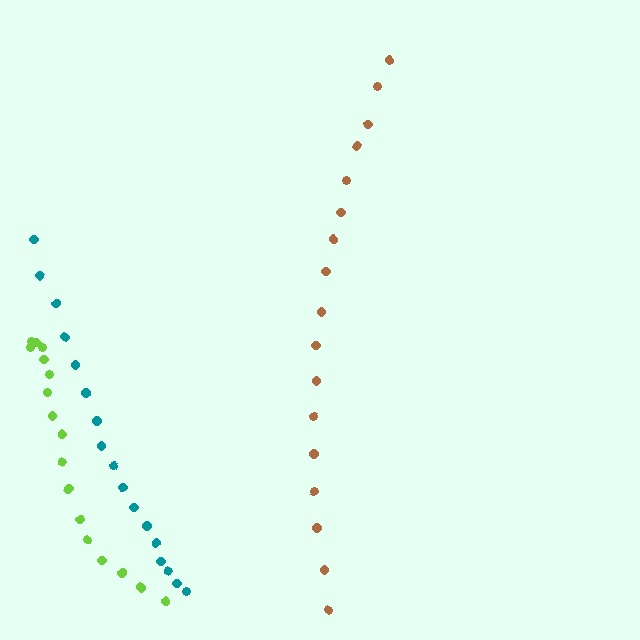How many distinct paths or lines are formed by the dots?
There are 3 distinct paths.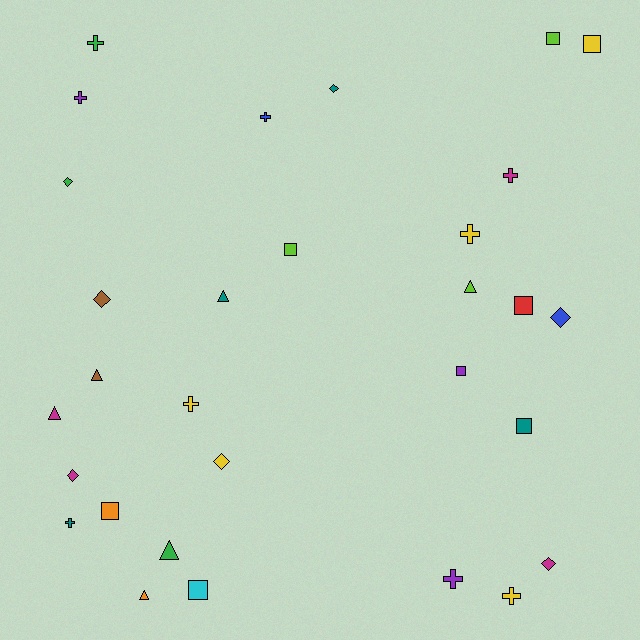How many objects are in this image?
There are 30 objects.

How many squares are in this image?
There are 8 squares.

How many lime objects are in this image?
There are 3 lime objects.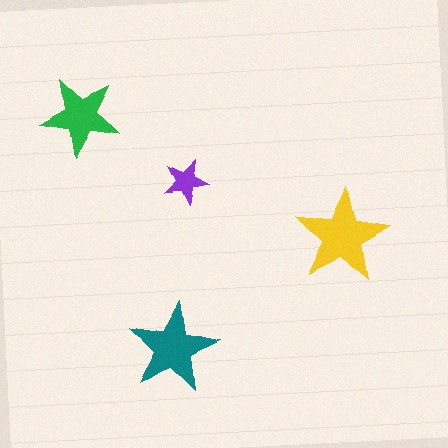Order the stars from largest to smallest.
the yellow one, the teal one, the green one, the purple one.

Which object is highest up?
The green star is topmost.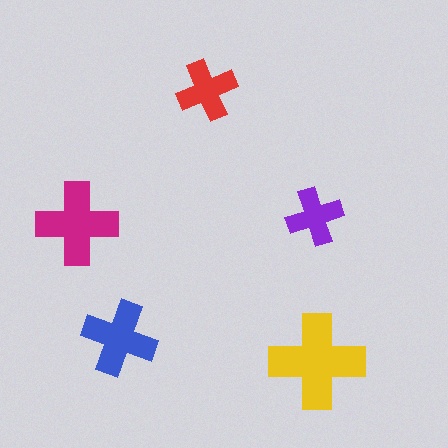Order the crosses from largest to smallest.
the yellow one, the magenta one, the blue one, the red one, the purple one.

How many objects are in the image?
There are 5 objects in the image.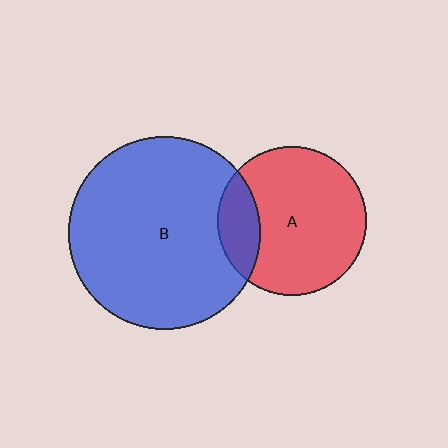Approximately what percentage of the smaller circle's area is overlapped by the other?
Approximately 20%.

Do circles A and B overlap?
Yes.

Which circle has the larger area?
Circle B (blue).